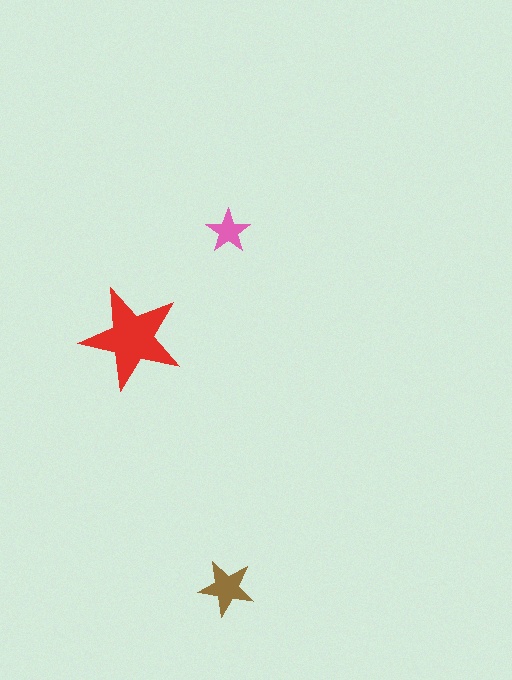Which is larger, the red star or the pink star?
The red one.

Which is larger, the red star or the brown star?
The red one.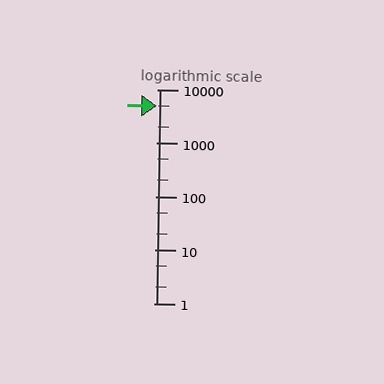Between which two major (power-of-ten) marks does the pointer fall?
The pointer is between 1000 and 10000.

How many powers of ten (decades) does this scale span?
The scale spans 4 decades, from 1 to 10000.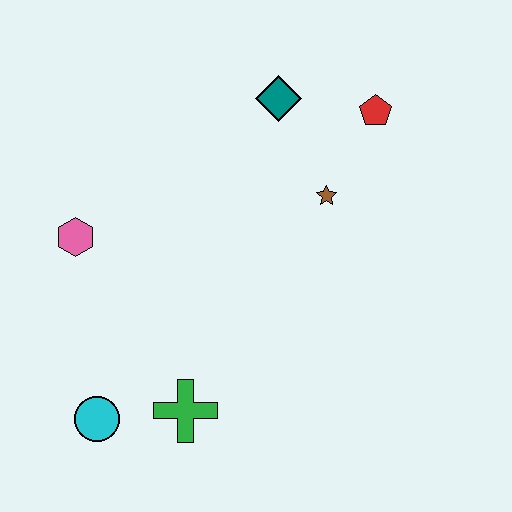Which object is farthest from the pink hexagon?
The red pentagon is farthest from the pink hexagon.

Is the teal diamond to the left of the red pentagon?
Yes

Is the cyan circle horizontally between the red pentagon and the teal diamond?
No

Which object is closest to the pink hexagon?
The cyan circle is closest to the pink hexagon.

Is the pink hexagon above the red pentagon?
No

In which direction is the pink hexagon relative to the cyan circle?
The pink hexagon is above the cyan circle.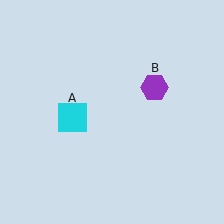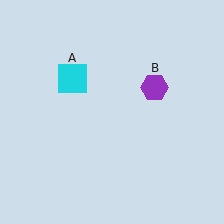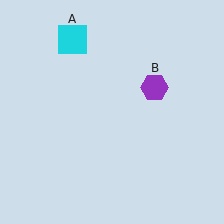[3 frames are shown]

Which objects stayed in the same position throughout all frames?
Purple hexagon (object B) remained stationary.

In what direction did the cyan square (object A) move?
The cyan square (object A) moved up.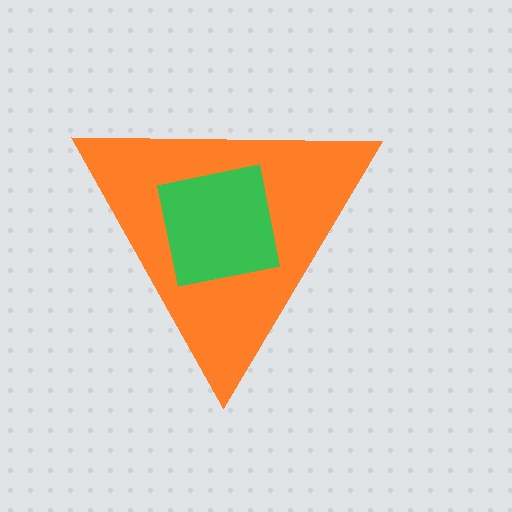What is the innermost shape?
The green square.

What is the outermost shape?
The orange triangle.